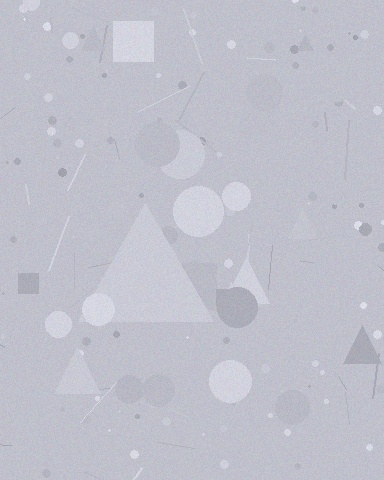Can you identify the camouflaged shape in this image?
The camouflaged shape is a triangle.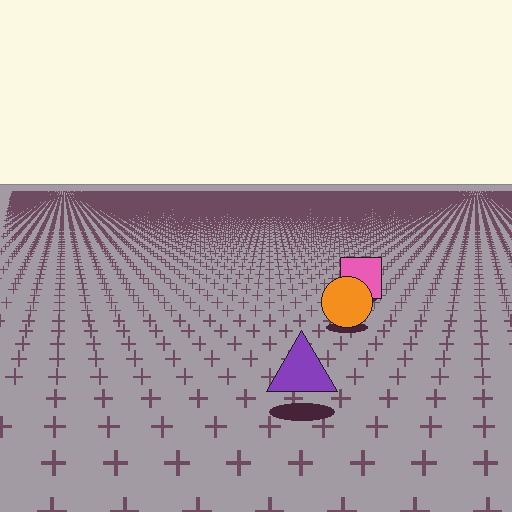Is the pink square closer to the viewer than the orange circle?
No. The orange circle is closer — you can tell from the texture gradient: the ground texture is coarser near it.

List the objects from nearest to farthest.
From nearest to farthest: the purple triangle, the orange circle, the pink square.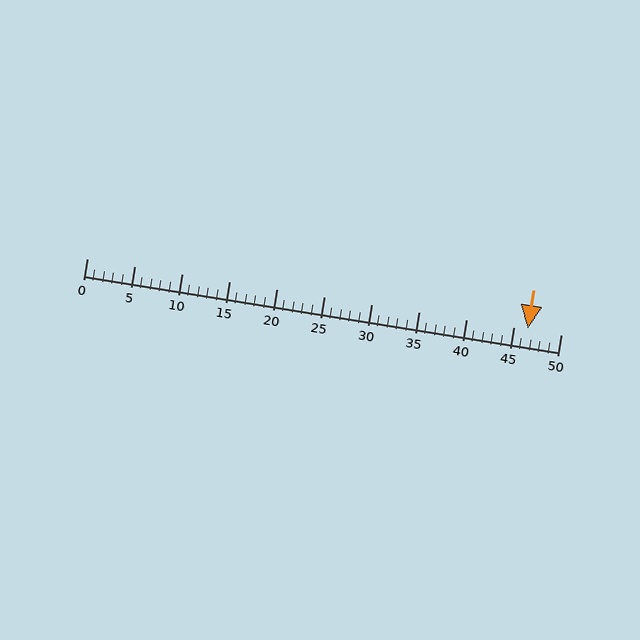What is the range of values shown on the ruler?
The ruler shows values from 0 to 50.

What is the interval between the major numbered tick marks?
The major tick marks are spaced 5 units apart.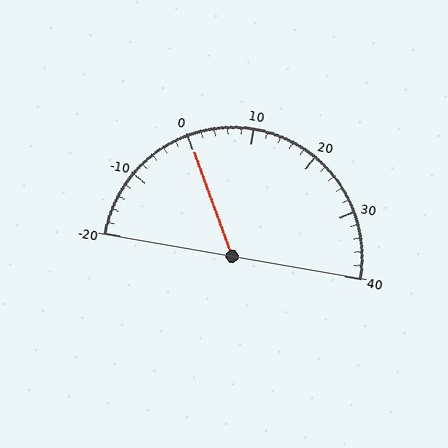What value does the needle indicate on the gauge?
The needle indicates approximately 0.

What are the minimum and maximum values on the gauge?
The gauge ranges from -20 to 40.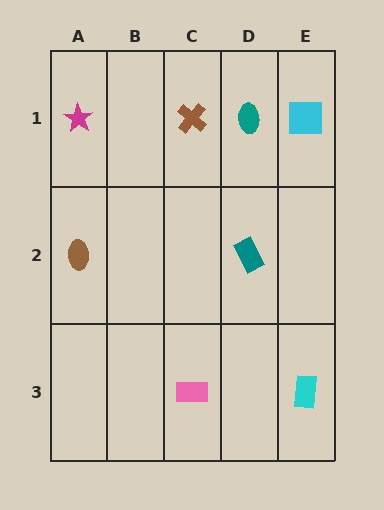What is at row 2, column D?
A teal rectangle.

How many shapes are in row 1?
4 shapes.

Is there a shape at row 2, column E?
No, that cell is empty.